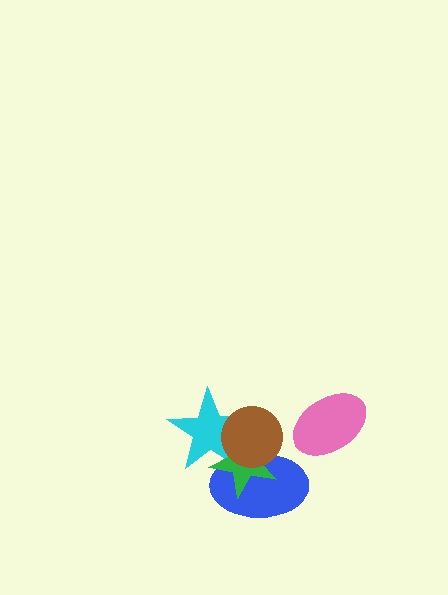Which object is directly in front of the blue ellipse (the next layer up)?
The green star is directly in front of the blue ellipse.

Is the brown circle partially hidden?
No, no other shape covers it.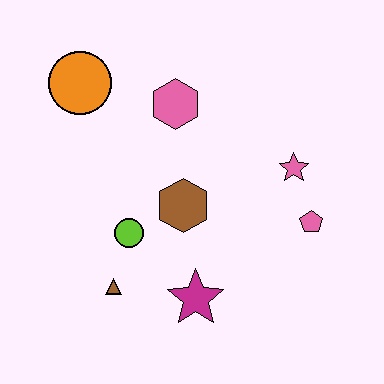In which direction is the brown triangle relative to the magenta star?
The brown triangle is to the left of the magenta star.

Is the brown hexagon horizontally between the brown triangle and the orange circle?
No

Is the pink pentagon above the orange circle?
No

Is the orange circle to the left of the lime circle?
Yes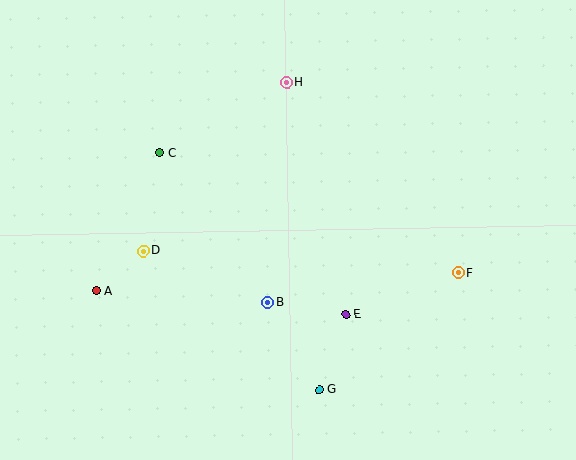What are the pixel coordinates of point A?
Point A is at (96, 291).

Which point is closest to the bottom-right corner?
Point F is closest to the bottom-right corner.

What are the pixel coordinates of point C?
Point C is at (159, 153).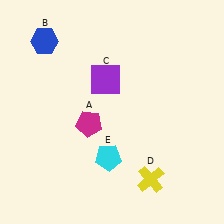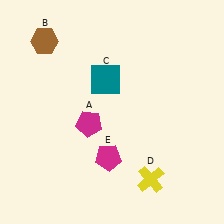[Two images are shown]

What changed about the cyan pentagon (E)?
In Image 1, E is cyan. In Image 2, it changed to magenta.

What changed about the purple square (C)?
In Image 1, C is purple. In Image 2, it changed to teal.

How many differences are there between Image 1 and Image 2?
There are 3 differences between the two images.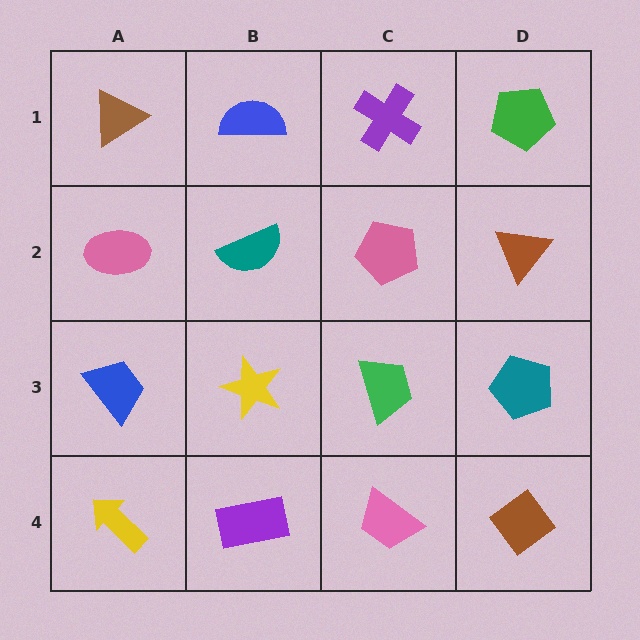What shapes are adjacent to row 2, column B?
A blue semicircle (row 1, column B), a yellow star (row 3, column B), a pink ellipse (row 2, column A), a pink pentagon (row 2, column C).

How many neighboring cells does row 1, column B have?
3.